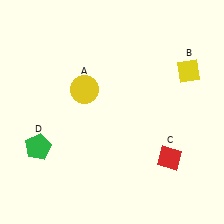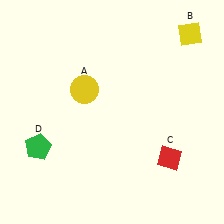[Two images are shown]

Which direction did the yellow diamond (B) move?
The yellow diamond (B) moved up.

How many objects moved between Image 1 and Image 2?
1 object moved between the two images.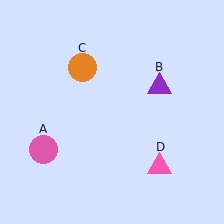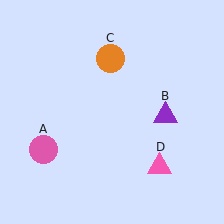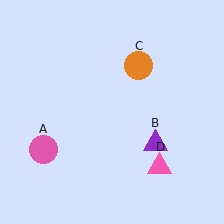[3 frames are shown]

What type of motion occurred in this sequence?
The purple triangle (object B), orange circle (object C) rotated clockwise around the center of the scene.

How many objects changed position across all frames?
2 objects changed position: purple triangle (object B), orange circle (object C).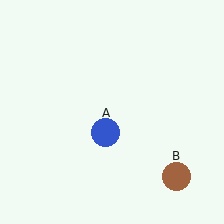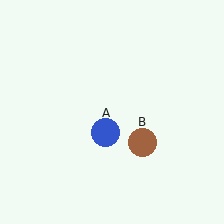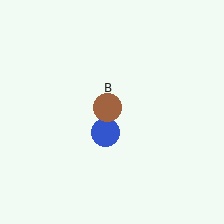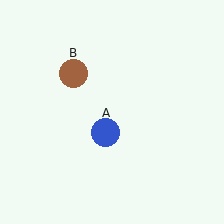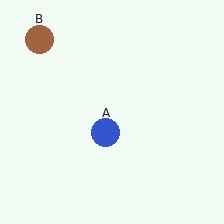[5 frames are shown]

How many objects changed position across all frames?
1 object changed position: brown circle (object B).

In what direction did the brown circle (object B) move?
The brown circle (object B) moved up and to the left.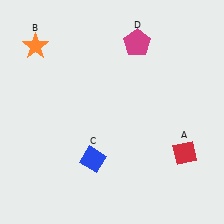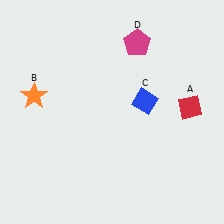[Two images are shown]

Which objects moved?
The objects that moved are: the red diamond (A), the orange star (B), the blue diamond (C).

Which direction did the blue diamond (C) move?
The blue diamond (C) moved up.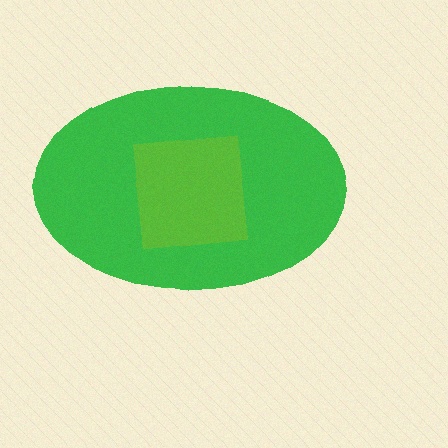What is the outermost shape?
The green ellipse.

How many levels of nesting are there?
2.